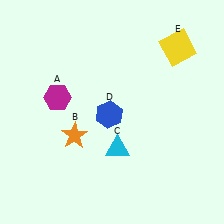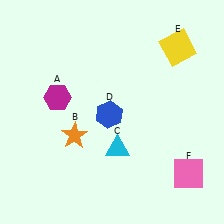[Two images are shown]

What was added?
A pink square (F) was added in Image 2.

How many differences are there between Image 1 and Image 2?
There is 1 difference between the two images.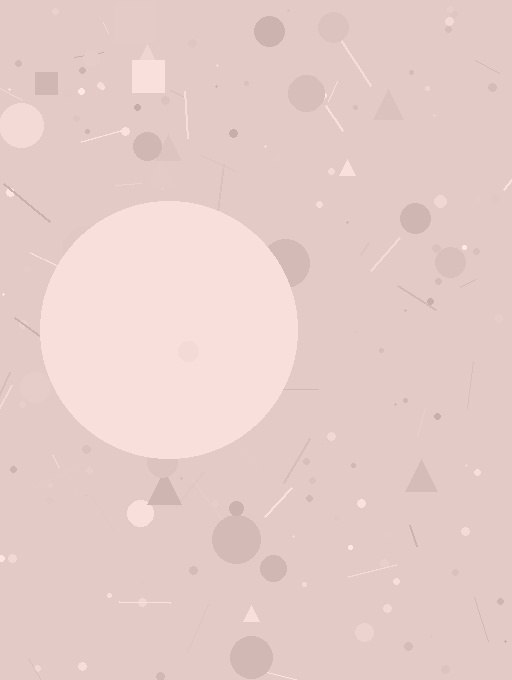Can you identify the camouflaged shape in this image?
The camouflaged shape is a circle.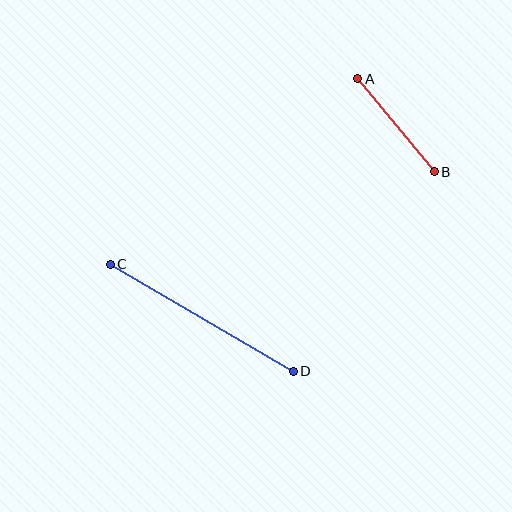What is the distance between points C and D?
The distance is approximately 212 pixels.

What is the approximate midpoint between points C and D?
The midpoint is at approximately (202, 318) pixels.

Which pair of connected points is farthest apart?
Points C and D are farthest apart.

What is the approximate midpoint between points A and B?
The midpoint is at approximately (396, 125) pixels.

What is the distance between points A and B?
The distance is approximately 120 pixels.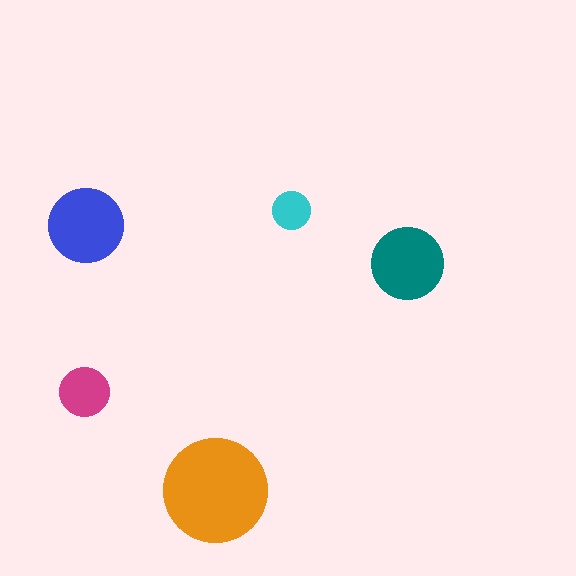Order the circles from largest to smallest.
the orange one, the blue one, the teal one, the magenta one, the cyan one.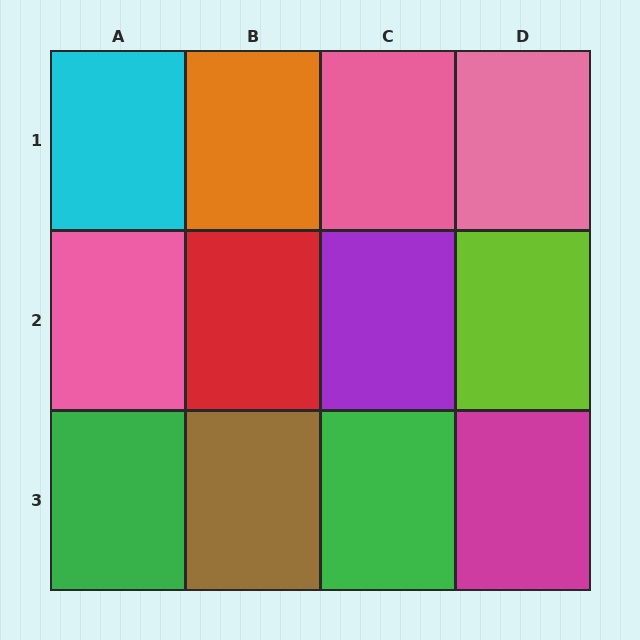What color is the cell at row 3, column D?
Magenta.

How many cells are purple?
1 cell is purple.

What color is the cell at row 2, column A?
Pink.